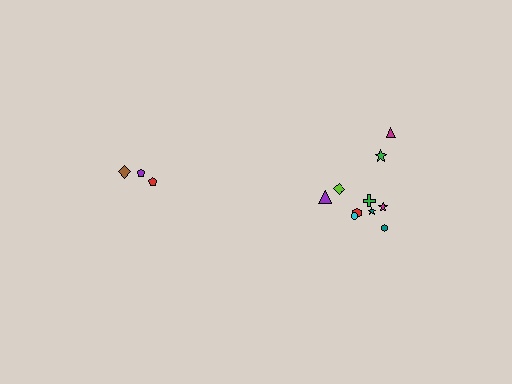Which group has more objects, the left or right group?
The right group.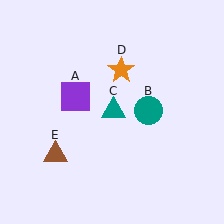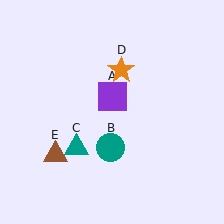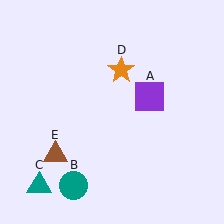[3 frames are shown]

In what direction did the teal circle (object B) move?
The teal circle (object B) moved down and to the left.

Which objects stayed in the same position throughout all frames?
Orange star (object D) and brown triangle (object E) remained stationary.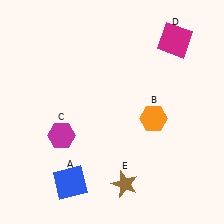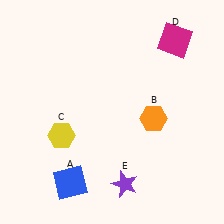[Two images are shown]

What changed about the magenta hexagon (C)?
In Image 1, C is magenta. In Image 2, it changed to yellow.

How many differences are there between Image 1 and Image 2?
There are 2 differences between the two images.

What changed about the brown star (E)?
In Image 1, E is brown. In Image 2, it changed to purple.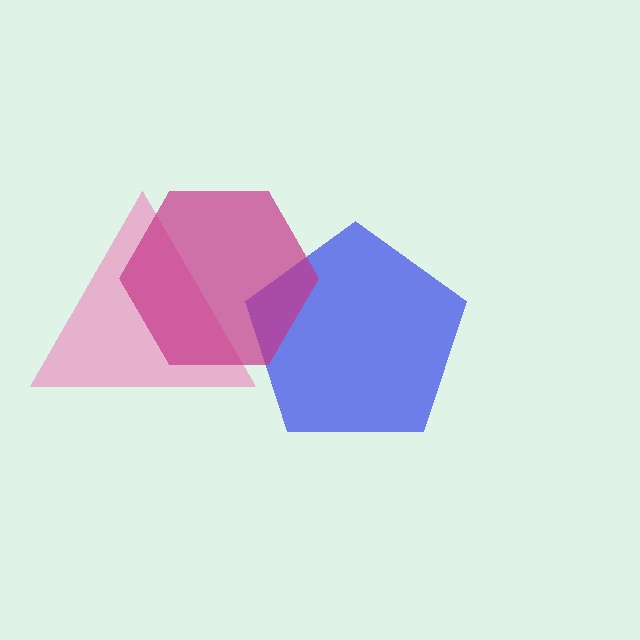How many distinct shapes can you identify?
There are 3 distinct shapes: a blue pentagon, a pink triangle, a magenta hexagon.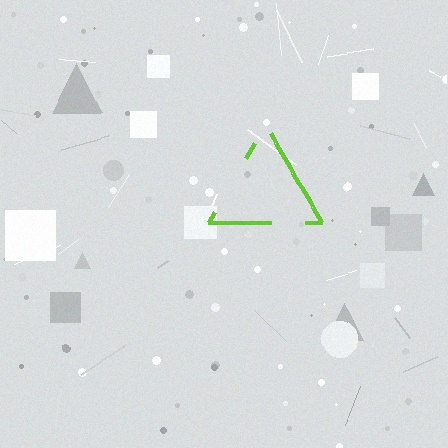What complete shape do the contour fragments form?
The contour fragments form a triangle.